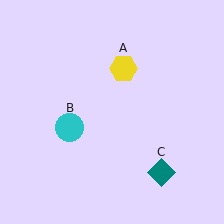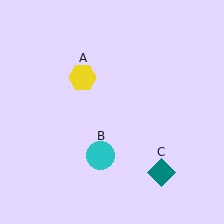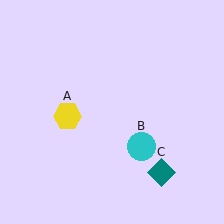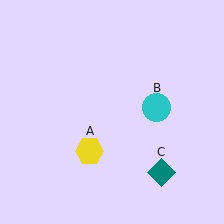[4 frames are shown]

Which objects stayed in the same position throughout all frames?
Teal diamond (object C) remained stationary.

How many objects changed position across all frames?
2 objects changed position: yellow hexagon (object A), cyan circle (object B).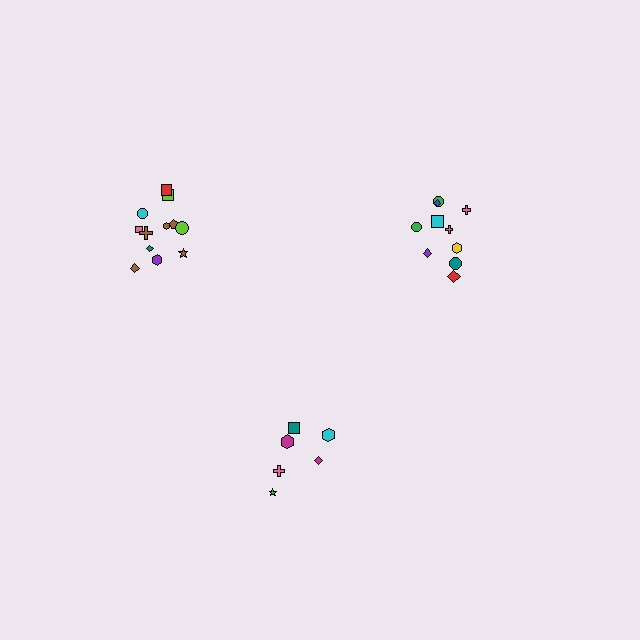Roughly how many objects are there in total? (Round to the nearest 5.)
Roughly 30 objects in total.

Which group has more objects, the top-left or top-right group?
The top-left group.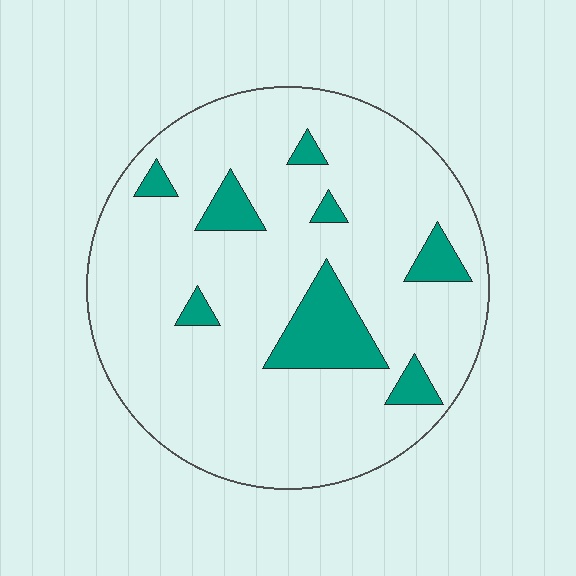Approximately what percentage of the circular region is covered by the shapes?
Approximately 15%.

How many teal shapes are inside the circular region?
8.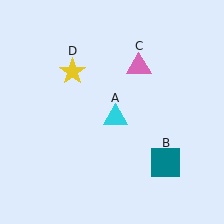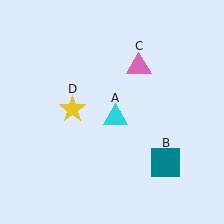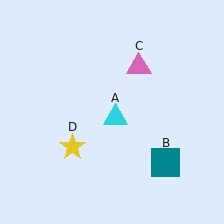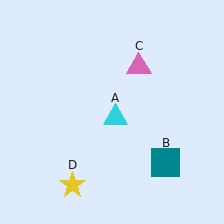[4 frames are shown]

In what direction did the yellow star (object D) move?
The yellow star (object D) moved down.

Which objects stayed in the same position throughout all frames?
Cyan triangle (object A) and teal square (object B) and pink triangle (object C) remained stationary.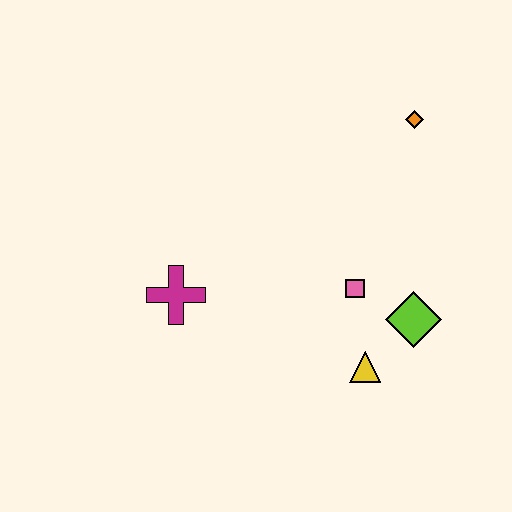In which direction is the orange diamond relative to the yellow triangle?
The orange diamond is above the yellow triangle.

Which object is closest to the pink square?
The lime diamond is closest to the pink square.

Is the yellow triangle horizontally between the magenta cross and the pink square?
No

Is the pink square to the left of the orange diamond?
Yes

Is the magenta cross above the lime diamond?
Yes